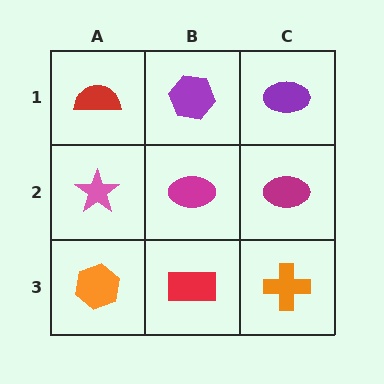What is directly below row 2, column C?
An orange cross.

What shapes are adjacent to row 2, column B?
A purple hexagon (row 1, column B), a red rectangle (row 3, column B), a pink star (row 2, column A), a magenta ellipse (row 2, column C).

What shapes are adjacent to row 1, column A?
A pink star (row 2, column A), a purple hexagon (row 1, column B).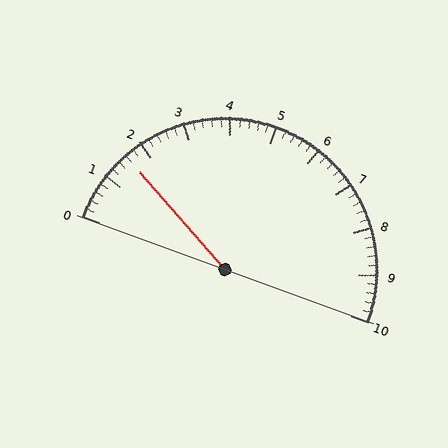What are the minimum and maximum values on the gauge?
The gauge ranges from 0 to 10.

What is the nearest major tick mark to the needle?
The nearest major tick mark is 2.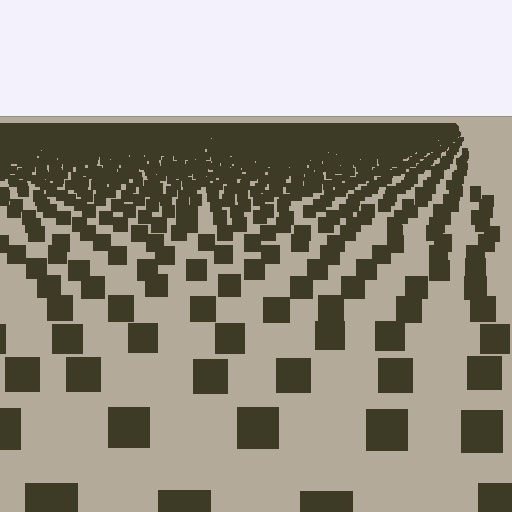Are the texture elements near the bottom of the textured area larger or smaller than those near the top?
Larger. Near the bottom, elements are closer to the viewer and appear at a bigger on-screen size.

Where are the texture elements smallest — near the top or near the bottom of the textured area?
Near the top.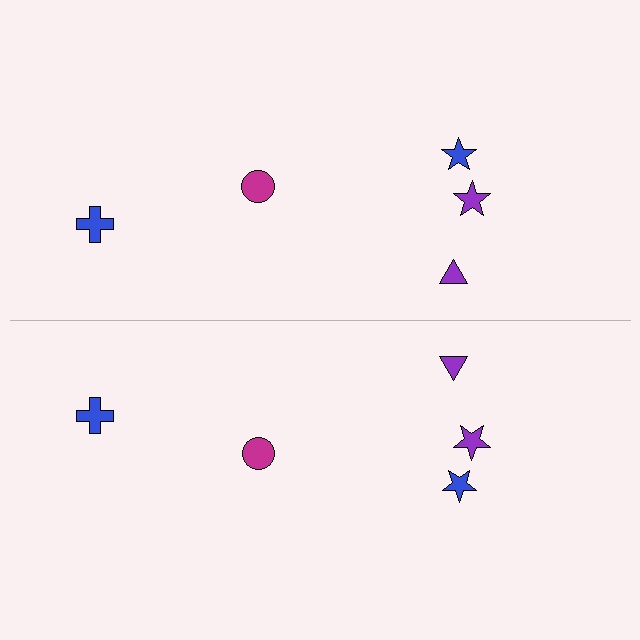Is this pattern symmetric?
Yes, this pattern has bilateral (reflection) symmetry.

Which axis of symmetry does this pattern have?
The pattern has a horizontal axis of symmetry running through the center of the image.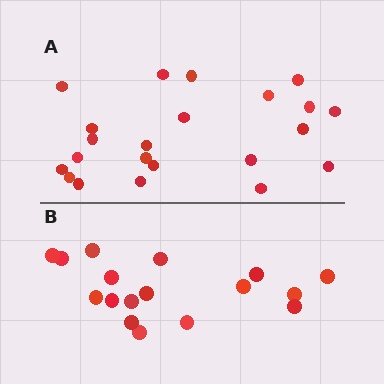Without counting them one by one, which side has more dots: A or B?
Region A (the top region) has more dots.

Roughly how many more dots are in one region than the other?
Region A has about 5 more dots than region B.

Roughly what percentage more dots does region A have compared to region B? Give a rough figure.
About 30% more.